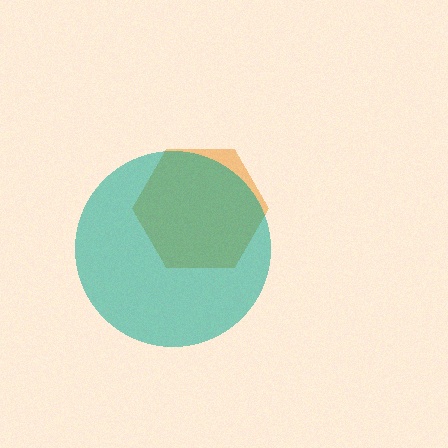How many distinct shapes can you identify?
There are 2 distinct shapes: an orange hexagon, a teal circle.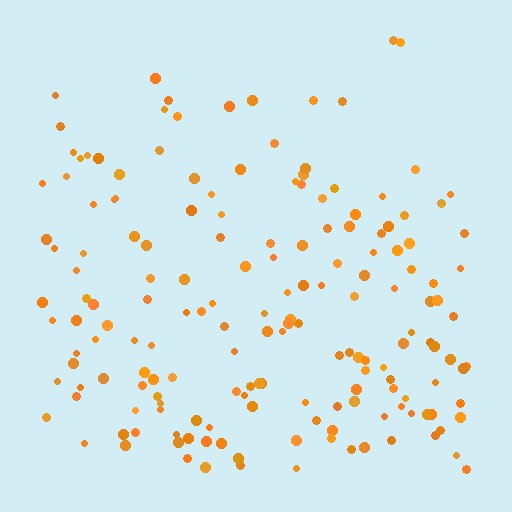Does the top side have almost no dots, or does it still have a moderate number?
Still a moderate number, just noticeably fewer than the bottom.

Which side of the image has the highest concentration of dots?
The bottom.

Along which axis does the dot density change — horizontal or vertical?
Vertical.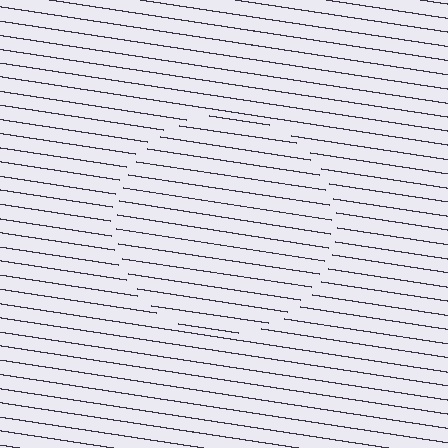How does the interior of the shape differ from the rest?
The interior of the shape contains the same grating, shifted by half a period — the contour is defined by the phase discontinuity where line-ends from the inner and outer gratings abut.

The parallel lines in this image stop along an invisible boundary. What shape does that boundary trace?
An illusory circle. The interior of the shape contains the same grating, shifted by half a period — the contour is defined by the phase discontinuity where line-ends from the inner and outer gratings abut.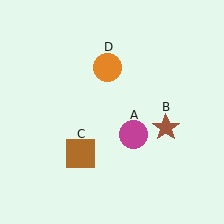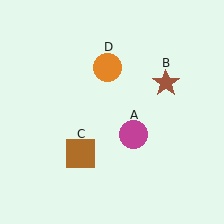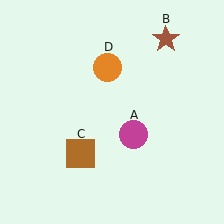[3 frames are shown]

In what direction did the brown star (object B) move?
The brown star (object B) moved up.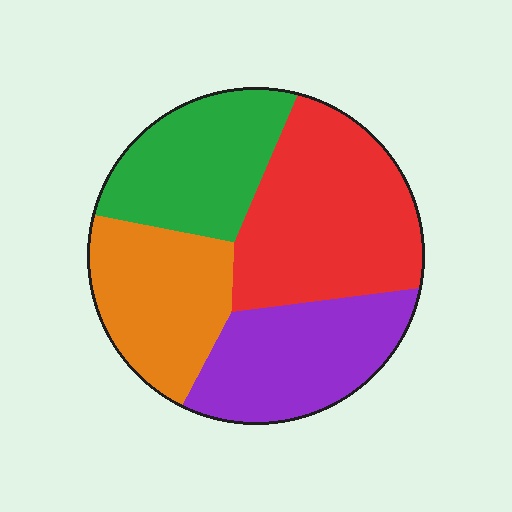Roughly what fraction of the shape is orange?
Orange takes up about one fifth (1/5) of the shape.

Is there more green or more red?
Red.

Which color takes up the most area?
Red, at roughly 35%.